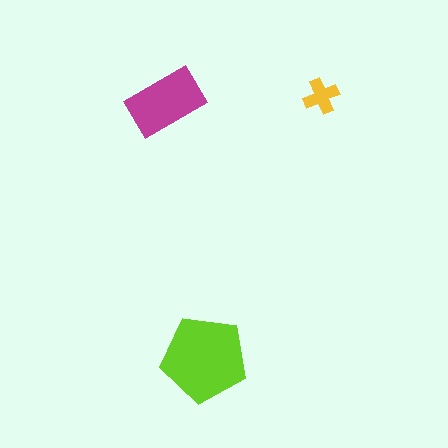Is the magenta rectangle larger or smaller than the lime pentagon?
Smaller.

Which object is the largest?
The lime pentagon.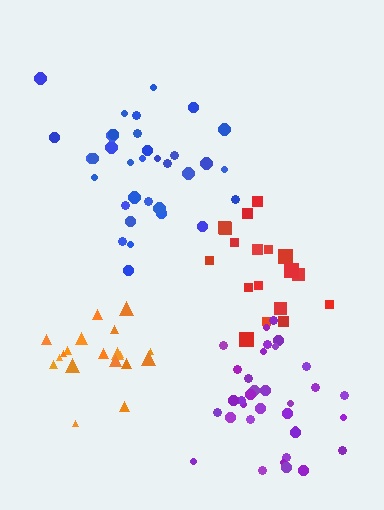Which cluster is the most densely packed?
Orange.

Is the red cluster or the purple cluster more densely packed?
Purple.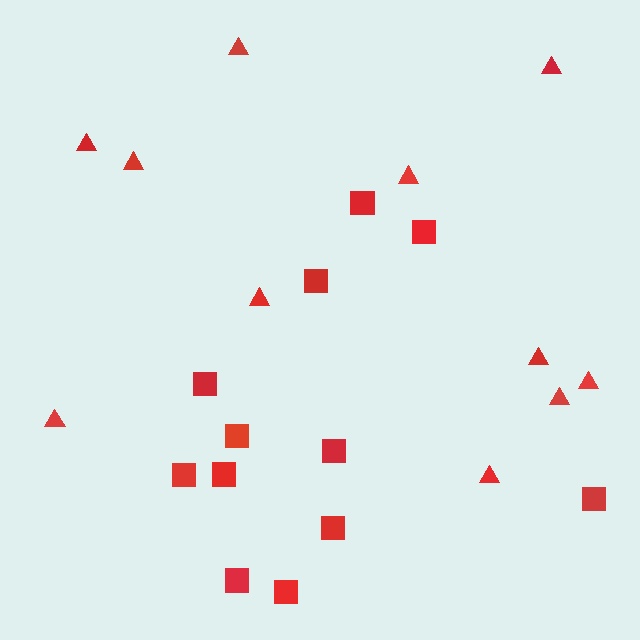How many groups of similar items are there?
There are 2 groups: one group of squares (12) and one group of triangles (11).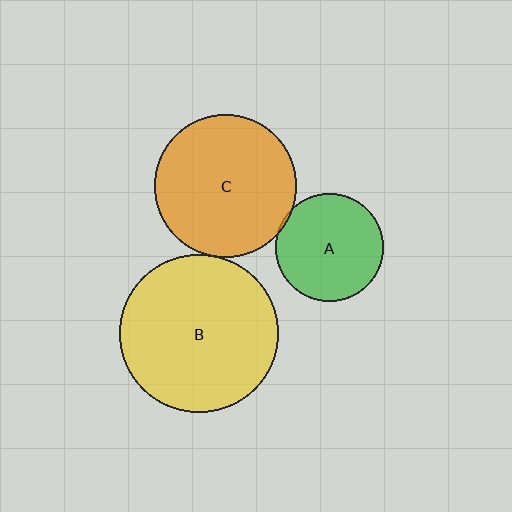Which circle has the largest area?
Circle B (yellow).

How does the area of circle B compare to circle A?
Approximately 2.2 times.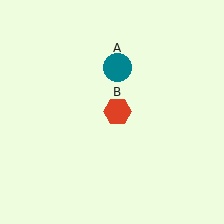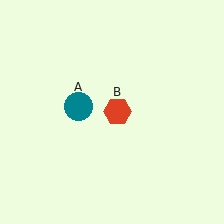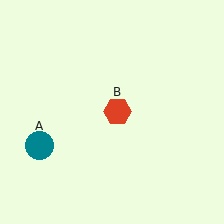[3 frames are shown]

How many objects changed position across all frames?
1 object changed position: teal circle (object A).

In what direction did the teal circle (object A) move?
The teal circle (object A) moved down and to the left.